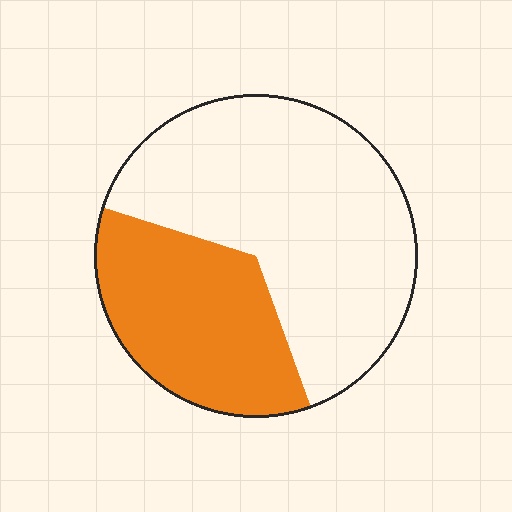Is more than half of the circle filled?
No.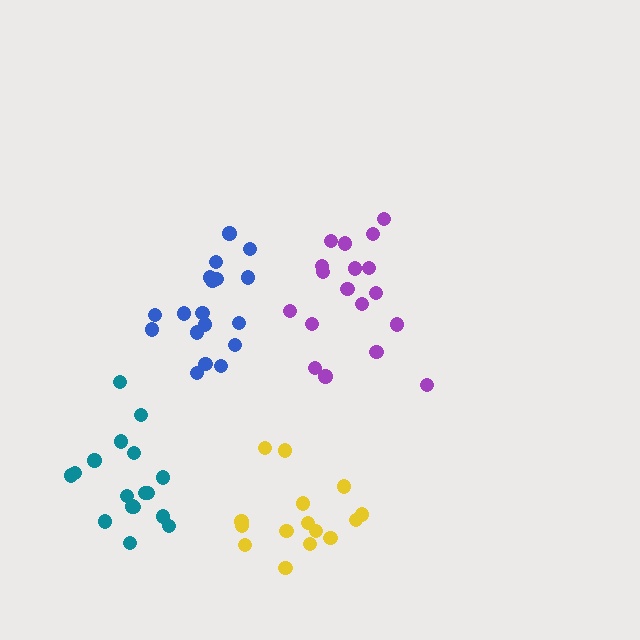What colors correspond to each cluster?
The clusters are colored: blue, yellow, teal, purple.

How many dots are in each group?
Group 1: 18 dots, Group 2: 15 dots, Group 3: 17 dots, Group 4: 18 dots (68 total).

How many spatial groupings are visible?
There are 4 spatial groupings.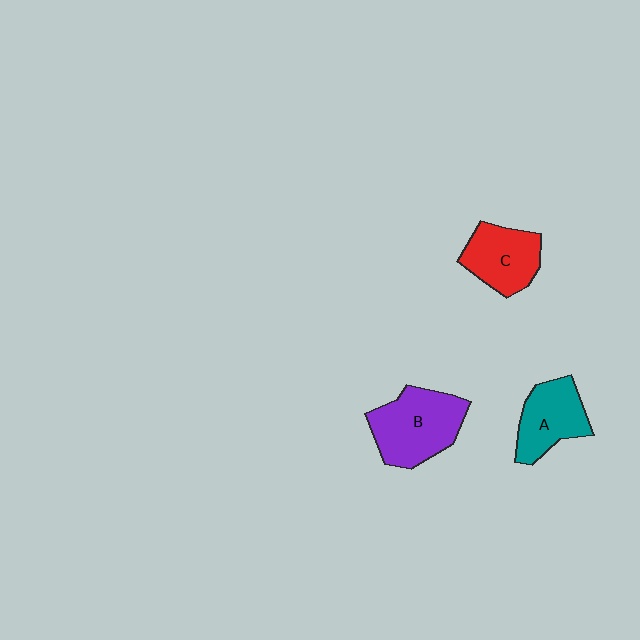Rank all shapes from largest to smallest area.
From largest to smallest: B (purple), C (red), A (teal).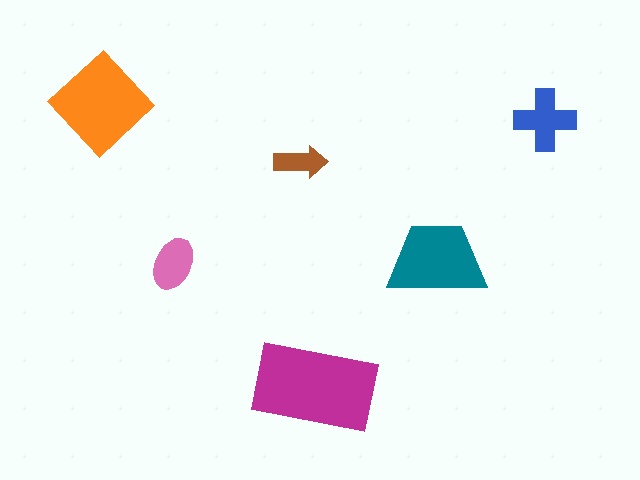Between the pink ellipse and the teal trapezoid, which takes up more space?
The teal trapezoid.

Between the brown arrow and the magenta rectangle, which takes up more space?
The magenta rectangle.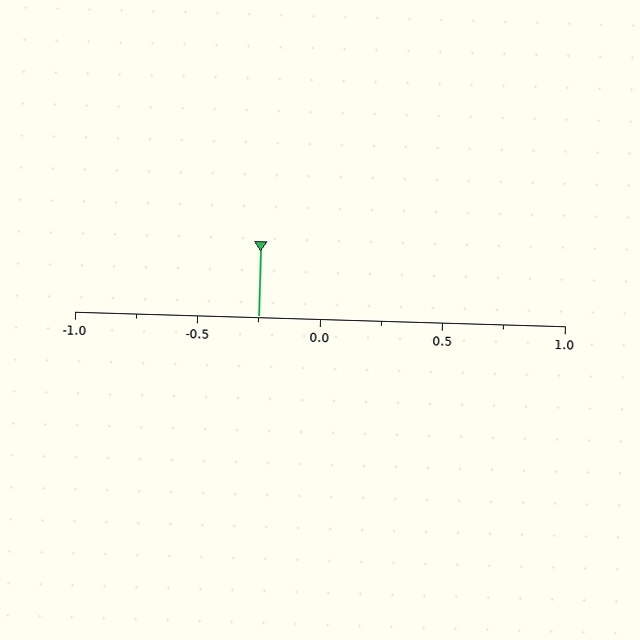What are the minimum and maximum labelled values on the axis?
The axis runs from -1.0 to 1.0.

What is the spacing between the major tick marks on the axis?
The major ticks are spaced 0.5 apart.